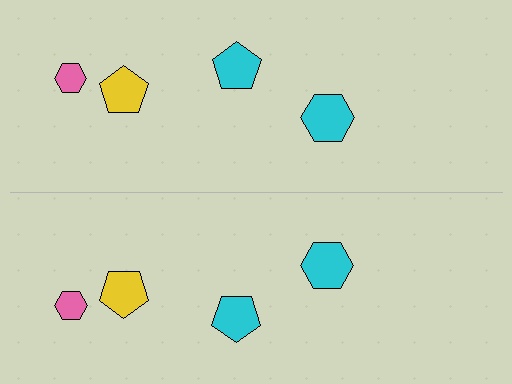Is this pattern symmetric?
Yes, this pattern has bilateral (reflection) symmetry.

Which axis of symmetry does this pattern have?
The pattern has a horizontal axis of symmetry running through the center of the image.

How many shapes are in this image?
There are 8 shapes in this image.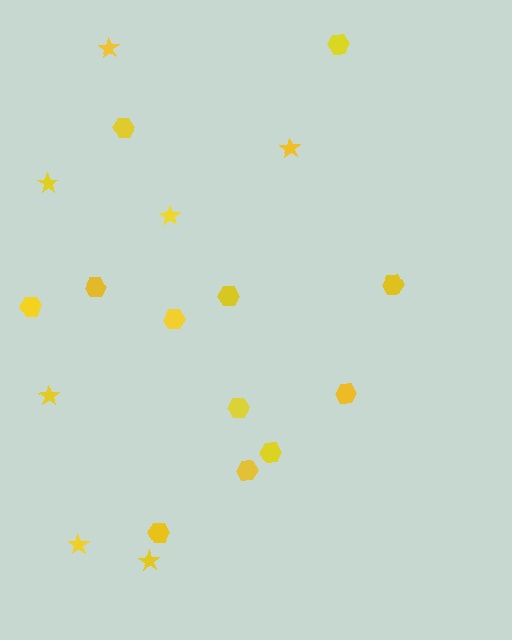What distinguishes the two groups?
There are 2 groups: one group of hexagons (12) and one group of stars (7).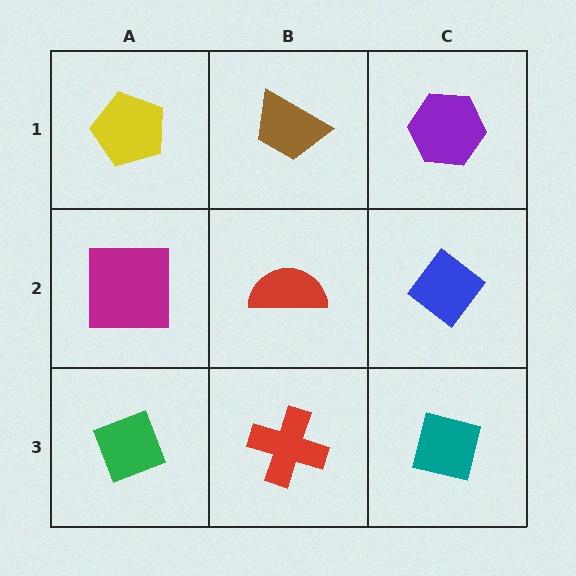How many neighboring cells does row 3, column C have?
2.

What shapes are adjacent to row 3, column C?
A blue diamond (row 2, column C), a red cross (row 3, column B).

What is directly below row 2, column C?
A teal square.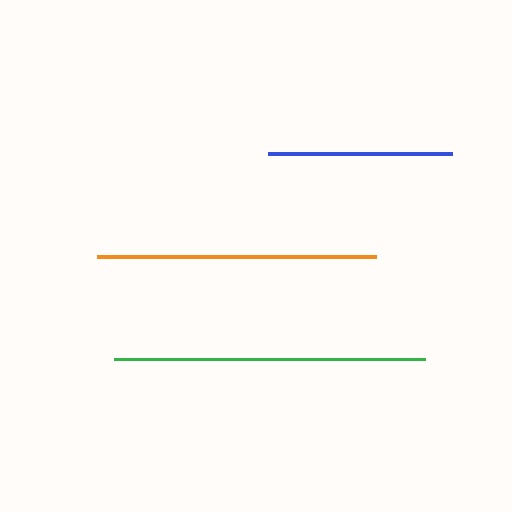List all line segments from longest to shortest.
From longest to shortest: green, orange, blue.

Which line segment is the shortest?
The blue line is the shortest at approximately 184 pixels.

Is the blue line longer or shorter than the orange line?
The orange line is longer than the blue line.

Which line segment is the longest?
The green line is the longest at approximately 310 pixels.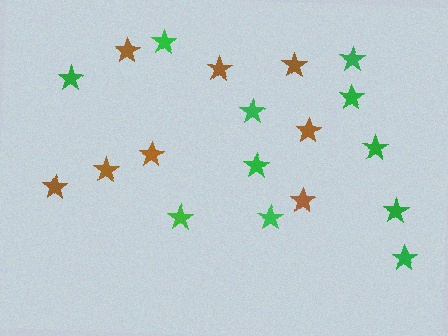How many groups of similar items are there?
There are 2 groups: one group of brown stars (8) and one group of green stars (11).